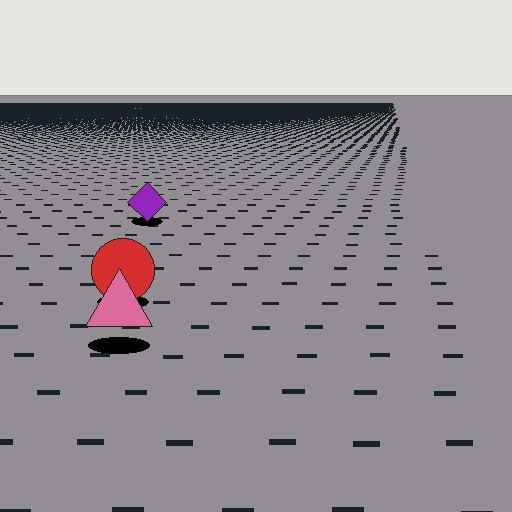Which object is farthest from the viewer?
The purple diamond is farthest from the viewer. It appears smaller and the ground texture around it is denser.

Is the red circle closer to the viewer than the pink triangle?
No. The pink triangle is closer — you can tell from the texture gradient: the ground texture is coarser near it.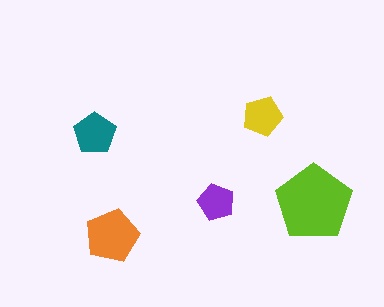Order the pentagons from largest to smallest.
the lime one, the orange one, the teal one, the yellow one, the purple one.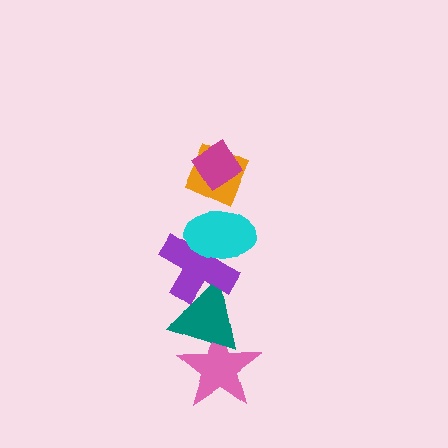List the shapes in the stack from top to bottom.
From top to bottom: the magenta diamond, the orange diamond, the cyan ellipse, the purple cross, the teal triangle, the pink star.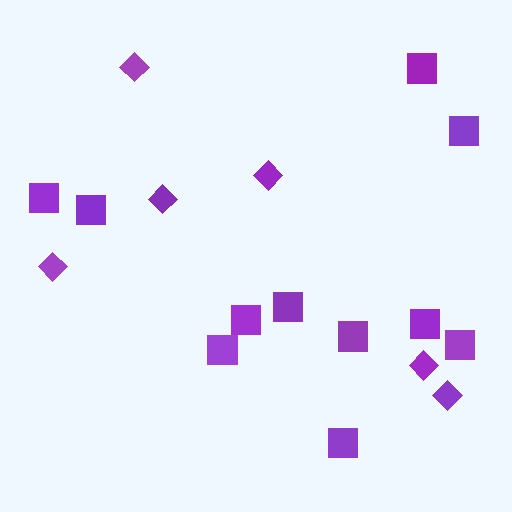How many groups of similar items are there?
There are 2 groups: one group of diamonds (6) and one group of squares (11).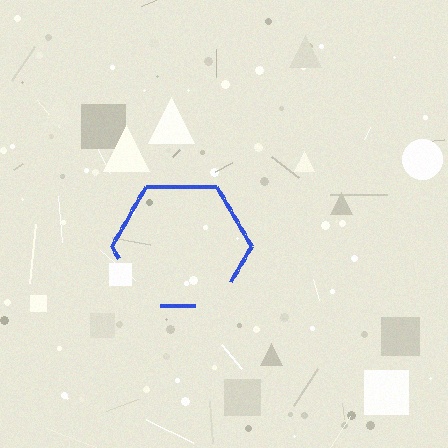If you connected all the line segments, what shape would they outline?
They would outline a hexagon.